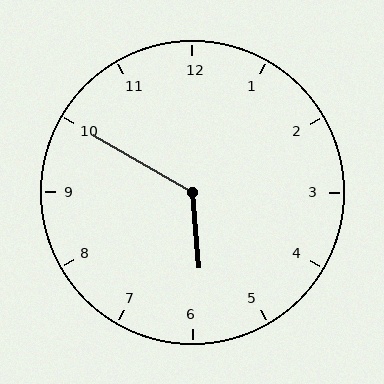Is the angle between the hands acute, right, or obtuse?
It is obtuse.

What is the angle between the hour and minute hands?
Approximately 125 degrees.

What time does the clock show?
5:50.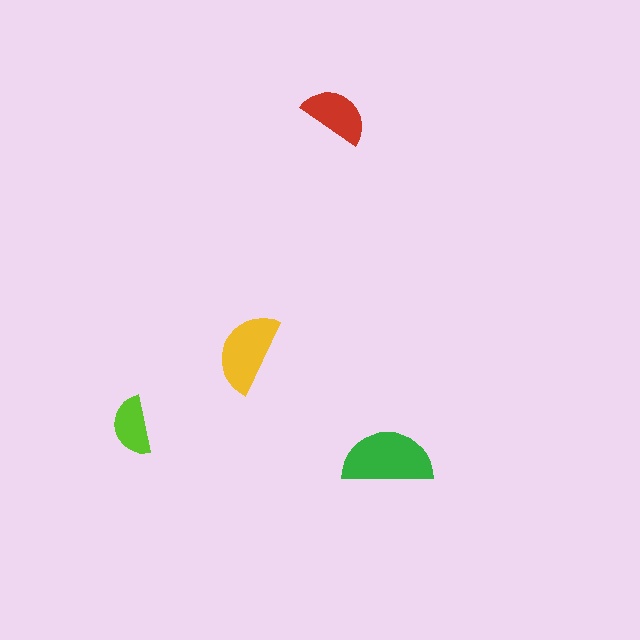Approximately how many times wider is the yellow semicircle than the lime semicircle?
About 1.5 times wider.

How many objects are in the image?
There are 4 objects in the image.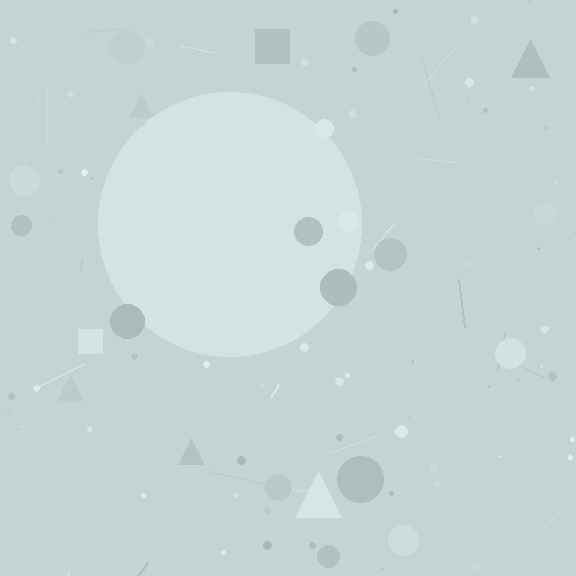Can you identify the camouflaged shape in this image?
The camouflaged shape is a circle.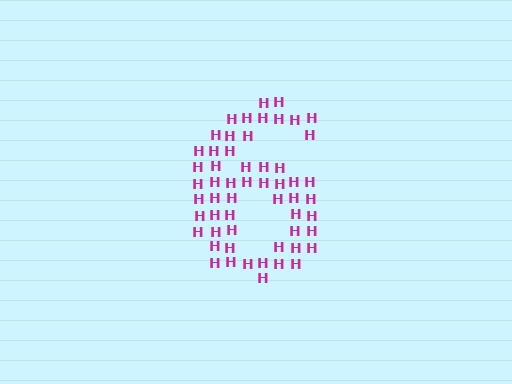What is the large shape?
The large shape is the digit 6.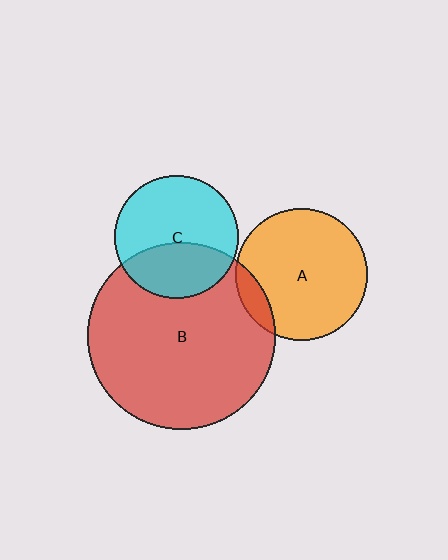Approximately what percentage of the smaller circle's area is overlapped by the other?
Approximately 35%.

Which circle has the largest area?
Circle B (red).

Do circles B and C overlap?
Yes.